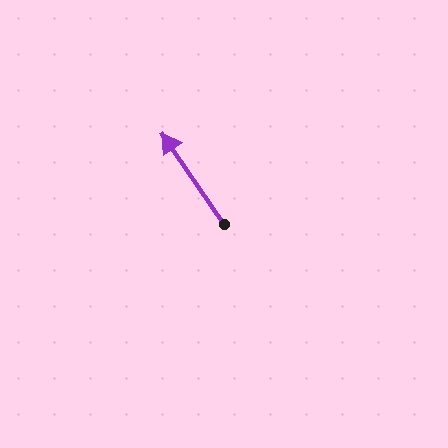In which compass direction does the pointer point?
Northwest.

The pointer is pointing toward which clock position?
Roughly 11 o'clock.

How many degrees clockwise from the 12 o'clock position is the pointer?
Approximately 326 degrees.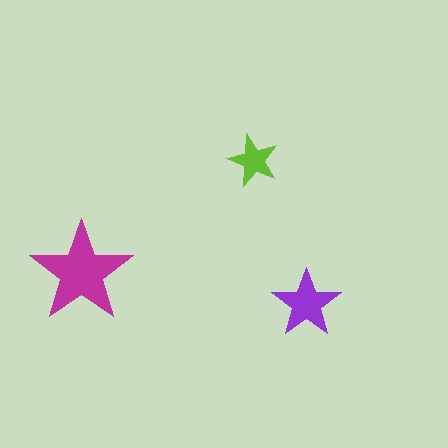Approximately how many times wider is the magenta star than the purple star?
About 1.5 times wider.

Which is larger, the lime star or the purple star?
The purple one.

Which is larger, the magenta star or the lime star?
The magenta one.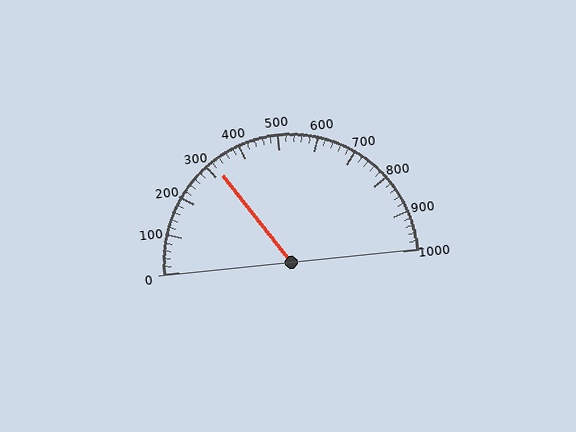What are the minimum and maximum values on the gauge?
The gauge ranges from 0 to 1000.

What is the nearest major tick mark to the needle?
The nearest major tick mark is 300.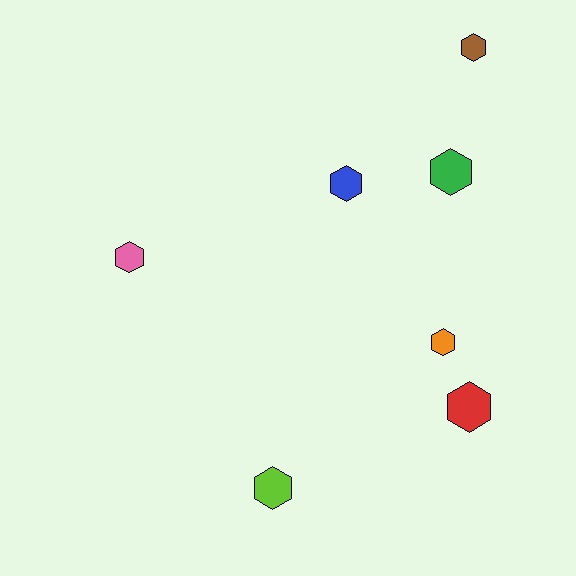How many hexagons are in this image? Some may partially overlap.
There are 7 hexagons.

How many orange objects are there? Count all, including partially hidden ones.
There is 1 orange object.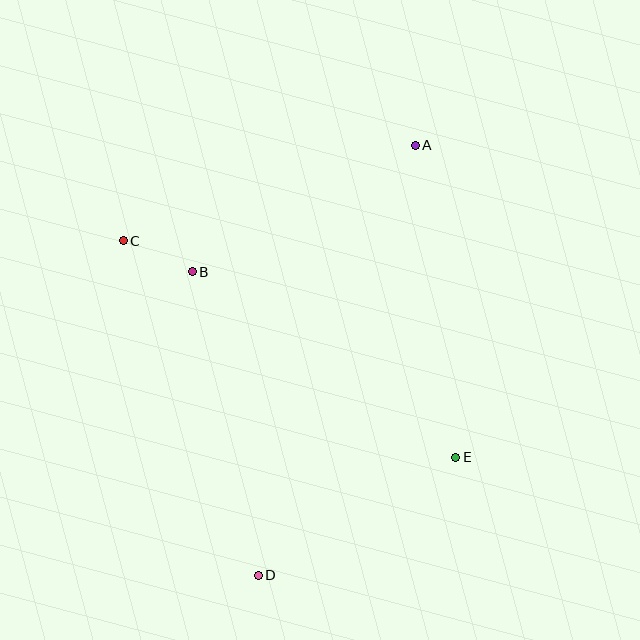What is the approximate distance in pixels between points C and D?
The distance between C and D is approximately 361 pixels.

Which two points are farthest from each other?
Points A and D are farthest from each other.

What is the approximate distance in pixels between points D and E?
The distance between D and E is approximately 230 pixels.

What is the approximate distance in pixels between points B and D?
The distance between B and D is approximately 310 pixels.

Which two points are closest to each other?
Points B and C are closest to each other.